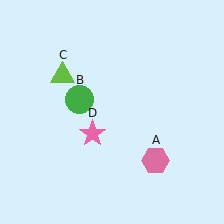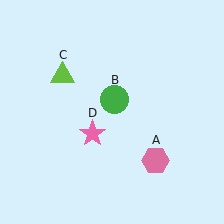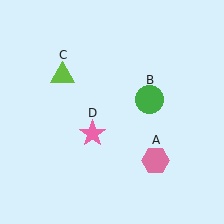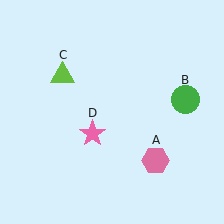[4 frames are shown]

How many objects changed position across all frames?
1 object changed position: green circle (object B).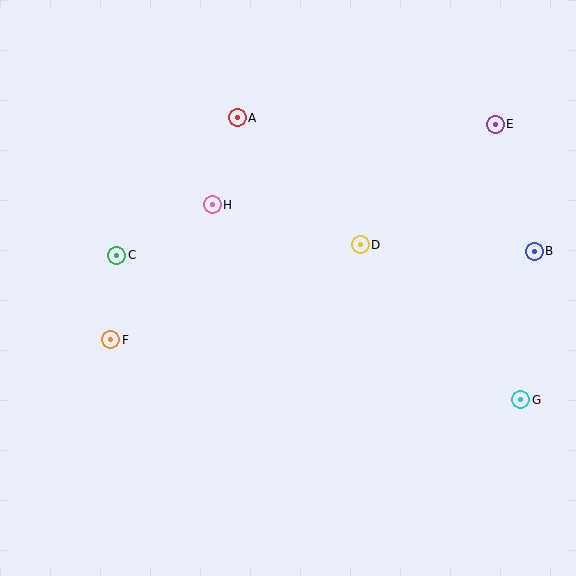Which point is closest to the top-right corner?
Point E is closest to the top-right corner.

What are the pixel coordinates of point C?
Point C is at (117, 255).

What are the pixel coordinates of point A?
Point A is at (237, 118).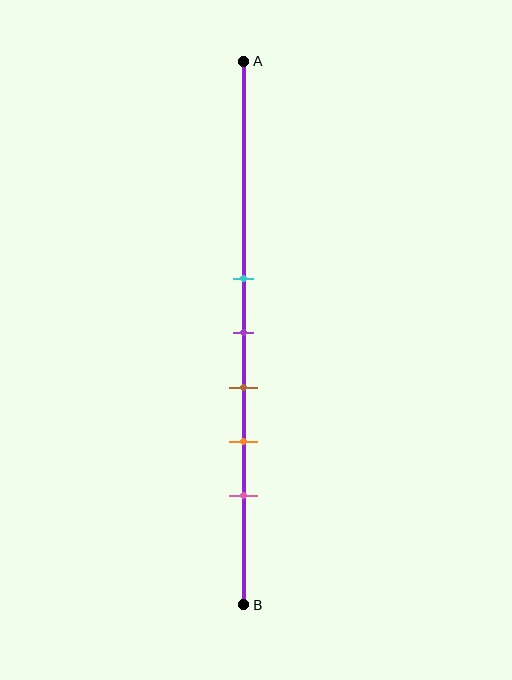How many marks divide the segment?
There are 5 marks dividing the segment.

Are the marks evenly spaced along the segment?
Yes, the marks are approximately evenly spaced.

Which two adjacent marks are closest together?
The cyan and purple marks are the closest adjacent pair.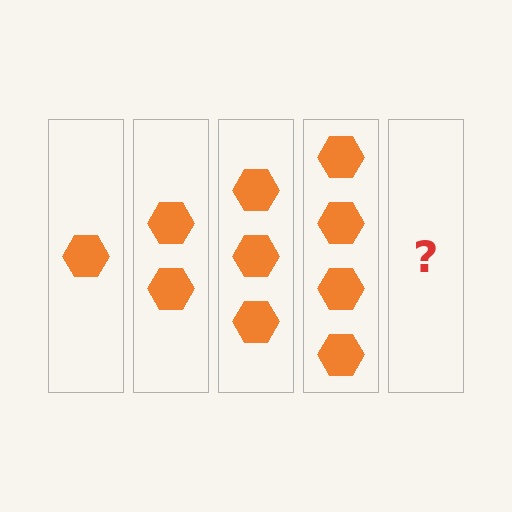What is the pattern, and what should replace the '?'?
The pattern is that each step adds one more hexagon. The '?' should be 5 hexagons.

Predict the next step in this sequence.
The next step is 5 hexagons.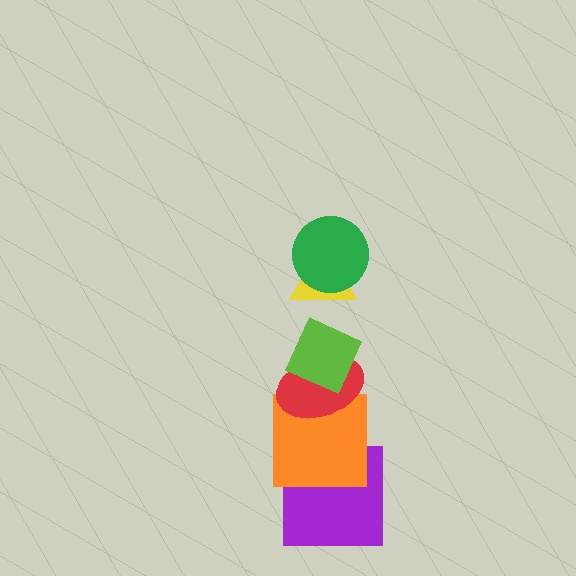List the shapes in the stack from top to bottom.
From top to bottom: the green circle, the yellow triangle, the lime diamond, the red ellipse, the orange square, the purple square.